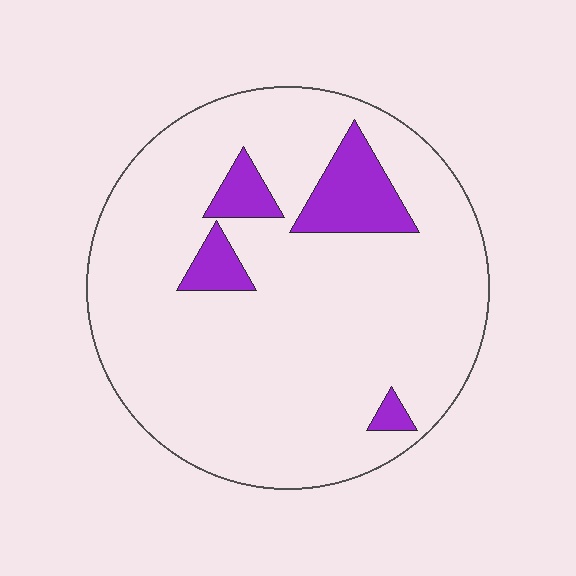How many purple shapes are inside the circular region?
4.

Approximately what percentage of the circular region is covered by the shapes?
Approximately 10%.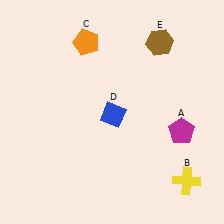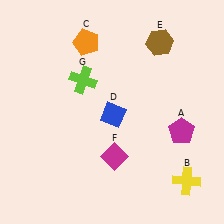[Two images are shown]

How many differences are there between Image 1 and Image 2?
There are 2 differences between the two images.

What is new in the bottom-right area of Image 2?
A magenta diamond (F) was added in the bottom-right area of Image 2.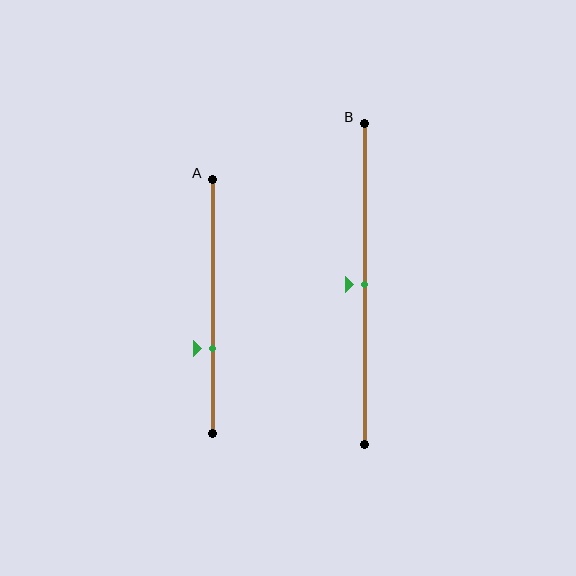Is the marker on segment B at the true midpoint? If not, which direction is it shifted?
Yes, the marker on segment B is at the true midpoint.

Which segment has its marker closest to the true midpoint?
Segment B has its marker closest to the true midpoint.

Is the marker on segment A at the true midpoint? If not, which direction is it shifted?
No, the marker on segment A is shifted downward by about 17% of the segment length.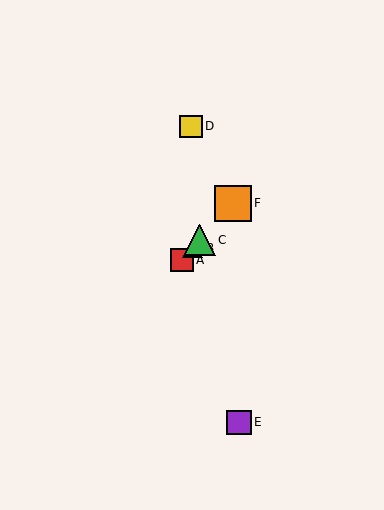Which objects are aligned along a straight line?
Objects A, B, C, F are aligned along a straight line.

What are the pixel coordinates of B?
Object B is at (193, 248).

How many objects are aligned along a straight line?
4 objects (A, B, C, F) are aligned along a straight line.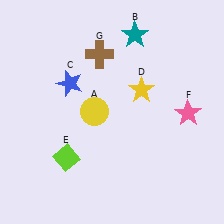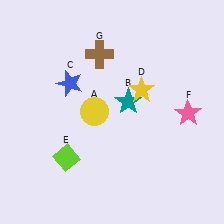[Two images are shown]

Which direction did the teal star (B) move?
The teal star (B) moved down.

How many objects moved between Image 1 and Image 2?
1 object moved between the two images.